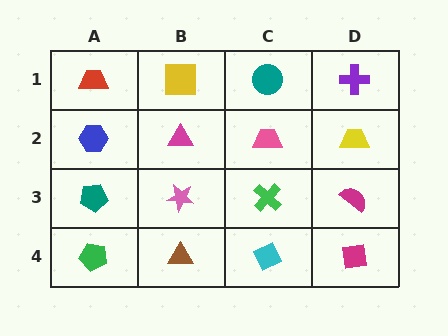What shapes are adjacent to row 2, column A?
A red trapezoid (row 1, column A), a teal pentagon (row 3, column A), a magenta triangle (row 2, column B).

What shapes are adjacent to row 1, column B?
A magenta triangle (row 2, column B), a red trapezoid (row 1, column A), a teal circle (row 1, column C).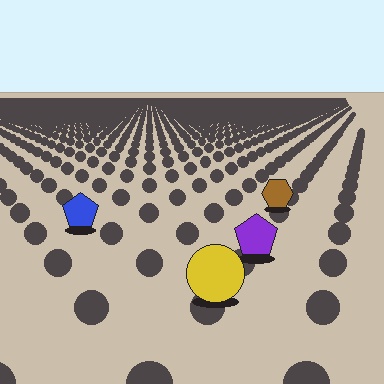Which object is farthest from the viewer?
The brown hexagon is farthest from the viewer. It appears smaller and the ground texture around it is denser.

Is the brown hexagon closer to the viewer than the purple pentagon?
No. The purple pentagon is closer — you can tell from the texture gradient: the ground texture is coarser near it.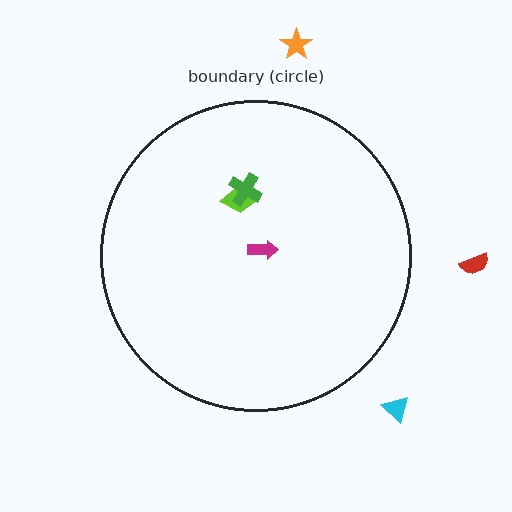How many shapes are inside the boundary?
3 inside, 3 outside.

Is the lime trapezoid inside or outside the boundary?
Inside.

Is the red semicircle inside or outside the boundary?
Outside.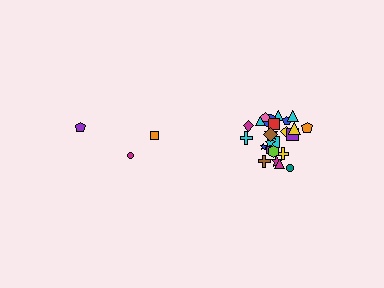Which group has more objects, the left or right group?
The right group.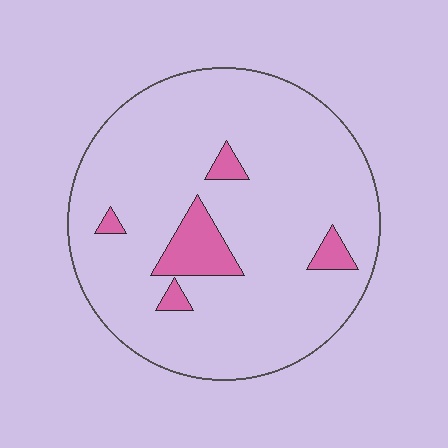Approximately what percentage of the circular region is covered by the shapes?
Approximately 10%.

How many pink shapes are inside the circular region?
5.